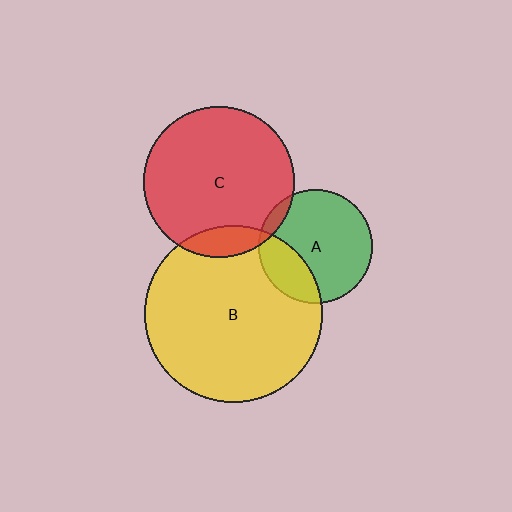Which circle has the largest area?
Circle B (yellow).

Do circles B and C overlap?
Yes.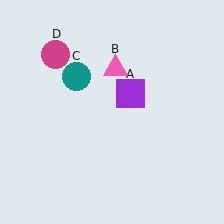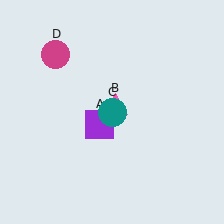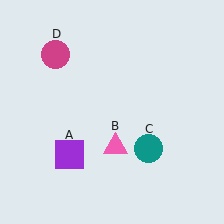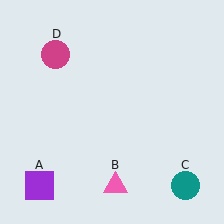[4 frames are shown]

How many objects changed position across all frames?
3 objects changed position: purple square (object A), pink triangle (object B), teal circle (object C).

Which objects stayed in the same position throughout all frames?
Magenta circle (object D) remained stationary.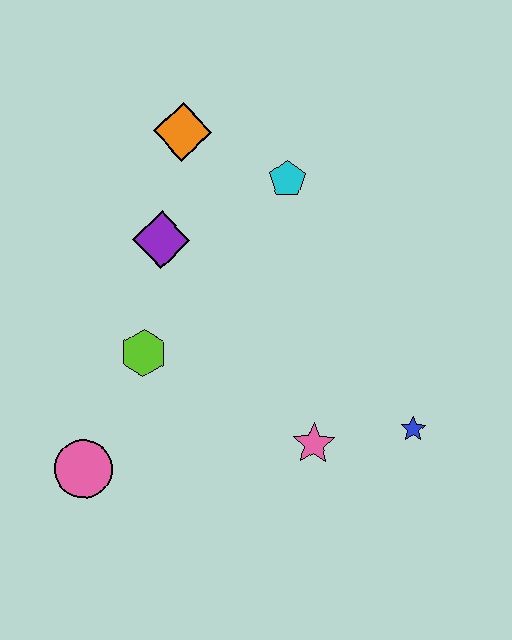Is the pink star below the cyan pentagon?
Yes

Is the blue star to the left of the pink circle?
No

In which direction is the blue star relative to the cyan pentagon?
The blue star is below the cyan pentagon.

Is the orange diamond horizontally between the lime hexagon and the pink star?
Yes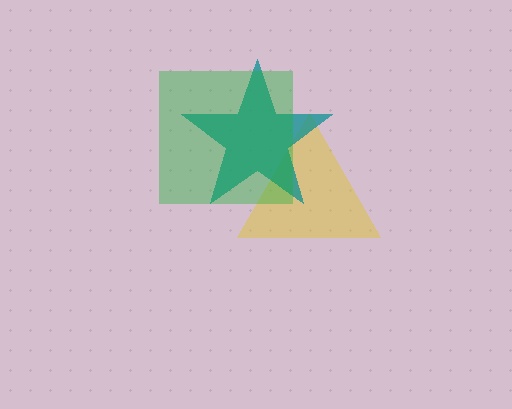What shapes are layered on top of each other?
The layered shapes are: a yellow triangle, a teal star, a green square.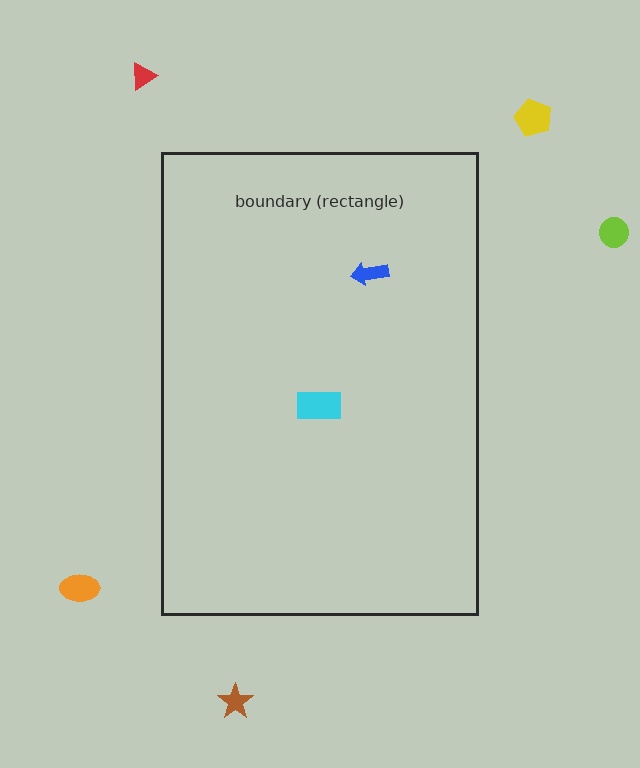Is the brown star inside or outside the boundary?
Outside.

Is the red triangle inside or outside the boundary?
Outside.